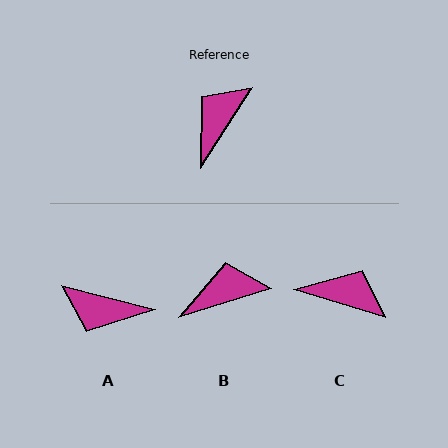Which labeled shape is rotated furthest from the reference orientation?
A, about 109 degrees away.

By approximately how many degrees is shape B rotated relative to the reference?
Approximately 40 degrees clockwise.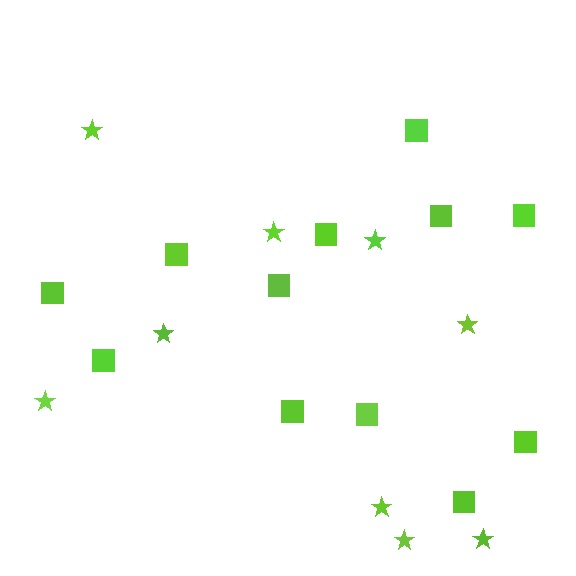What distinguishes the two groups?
There are 2 groups: one group of squares (12) and one group of stars (9).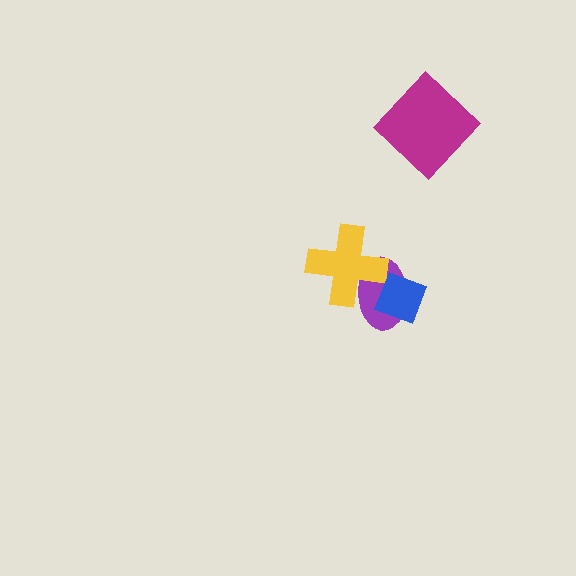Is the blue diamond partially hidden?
No, no other shape covers it.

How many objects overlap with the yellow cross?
1 object overlaps with the yellow cross.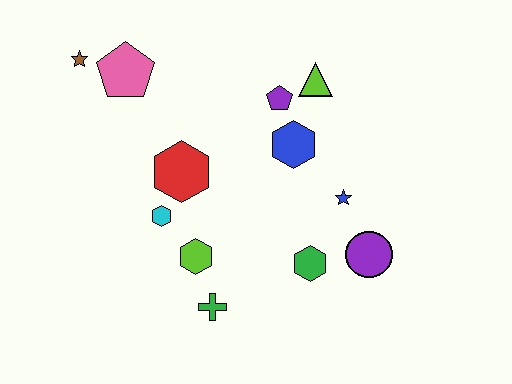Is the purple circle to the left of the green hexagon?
No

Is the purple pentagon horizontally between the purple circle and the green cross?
Yes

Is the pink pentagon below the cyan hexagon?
No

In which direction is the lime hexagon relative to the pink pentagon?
The lime hexagon is below the pink pentagon.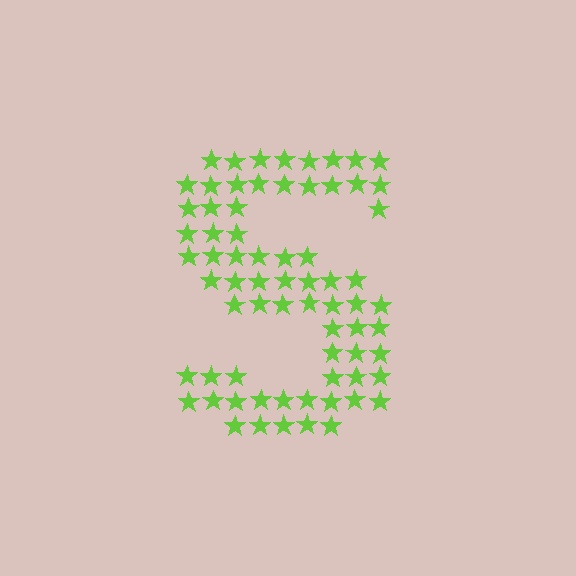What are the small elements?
The small elements are stars.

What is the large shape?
The large shape is the letter S.